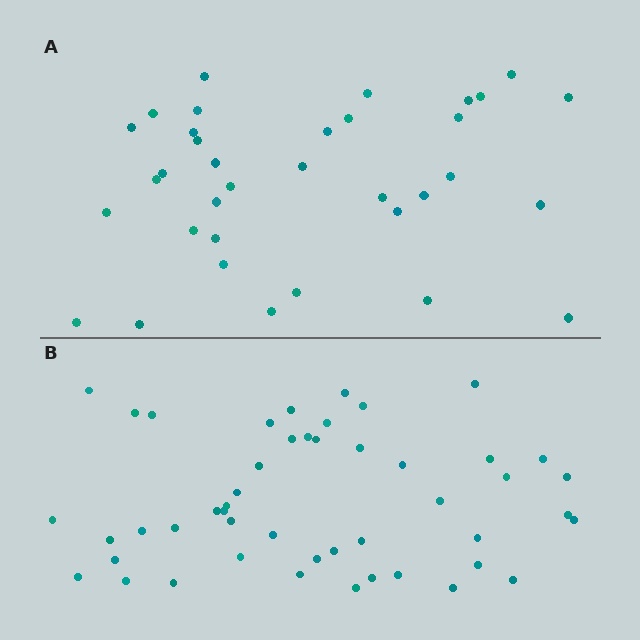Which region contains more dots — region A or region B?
Region B (the bottom region) has more dots.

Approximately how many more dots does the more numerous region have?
Region B has approximately 15 more dots than region A.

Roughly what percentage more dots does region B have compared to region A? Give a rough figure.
About 35% more.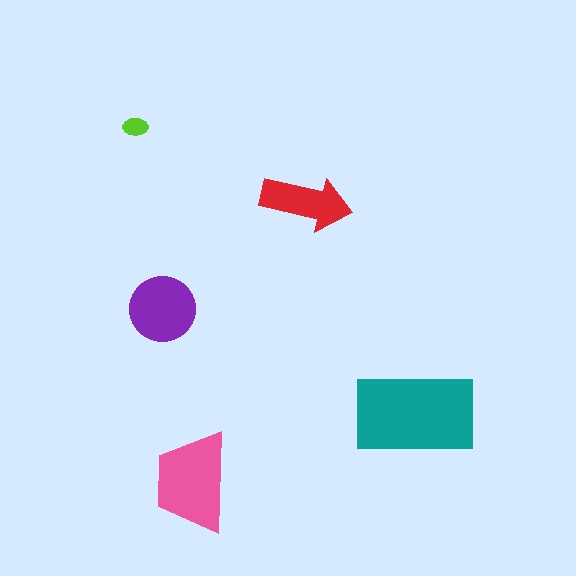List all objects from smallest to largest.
The lime ellipse, the red arrow, the purple circle, the pink trapezoid, the teal rectangle.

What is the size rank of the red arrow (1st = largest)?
4th.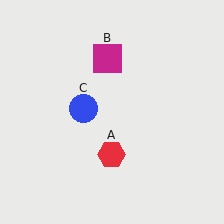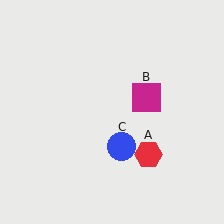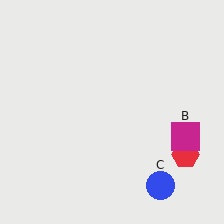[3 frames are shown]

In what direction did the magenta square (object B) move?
The magenta square (object B) moved down and to the right.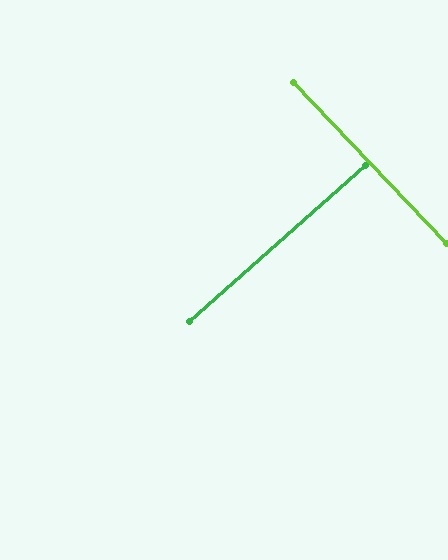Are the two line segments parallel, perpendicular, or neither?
Perpendicular — they meet at approximately 88°.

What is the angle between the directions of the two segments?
Approximately 88 degrees.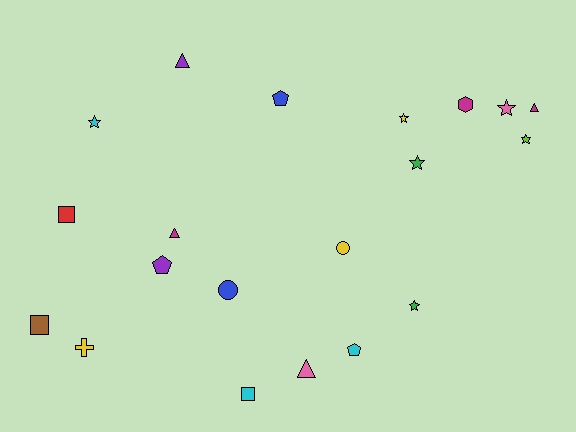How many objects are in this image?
There are 20 objects.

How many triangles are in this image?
There are 4 triangles.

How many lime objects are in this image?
There is 1 lime object.